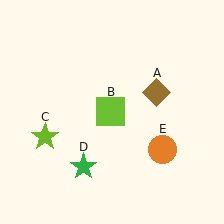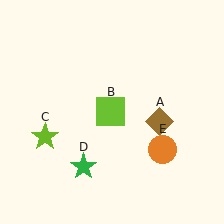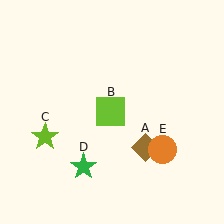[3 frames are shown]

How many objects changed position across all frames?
1 object changed position: brown diamond (object A).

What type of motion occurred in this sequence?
The brown diamond (object A) rotated clockwise around the center of the scene.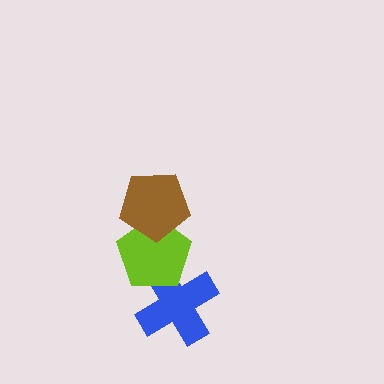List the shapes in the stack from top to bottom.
From top to bottom: the brown pentagon, the lime pentagon, the blue cross.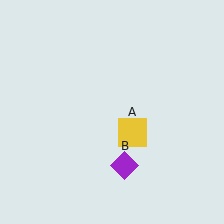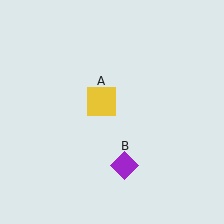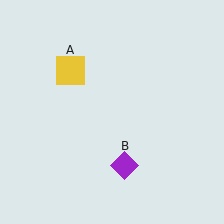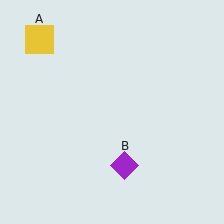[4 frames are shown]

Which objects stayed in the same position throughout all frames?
Purple diamond (object B) remained stationary.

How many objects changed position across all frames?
1 object changed position: yellow square (object A).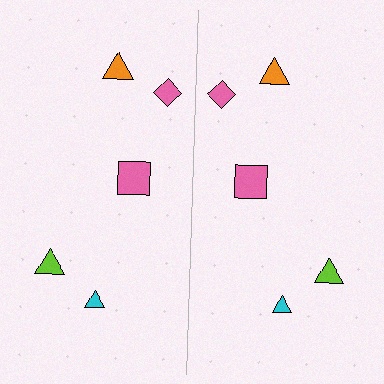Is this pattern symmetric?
Yes, this pattern has bilateral (reflection) symmetry.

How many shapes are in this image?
There are 10 shapes in this image.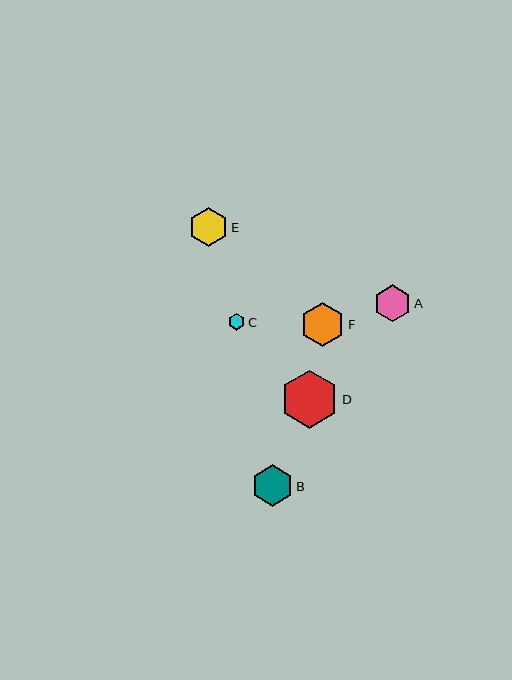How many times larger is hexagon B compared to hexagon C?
Hexagon B is approximately 2.6 times the size of hexagon C.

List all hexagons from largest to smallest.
From largest to smallest: D, F, B, E, A, C.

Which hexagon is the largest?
Hexagon D is the largest with a size of approximately 58 pixels.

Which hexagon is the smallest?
Hexagon C is the smallest with a size of approximately 16 pixels.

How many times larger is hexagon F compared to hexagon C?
Hexagon F is approximately 2.7 times the size of hexagon C.